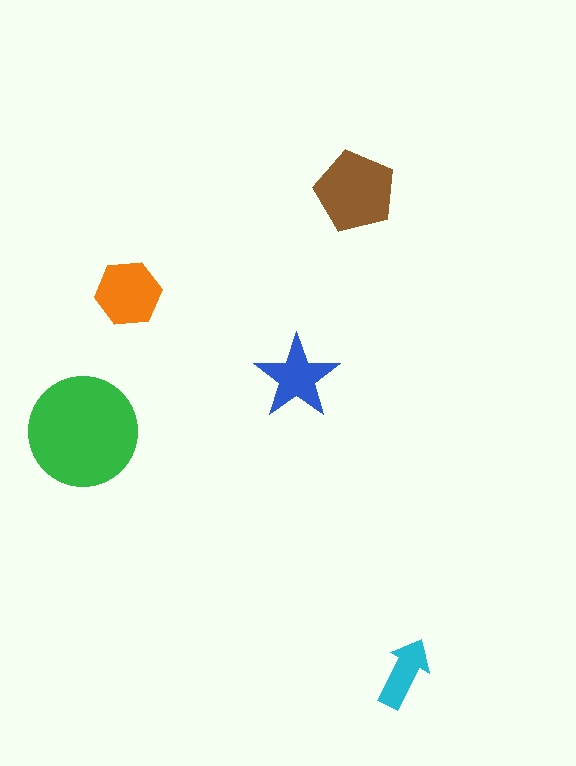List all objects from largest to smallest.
The green circle, the brown pentagon, the orange hexagon, the blue star, the cyan arrow.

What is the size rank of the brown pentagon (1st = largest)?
2nd.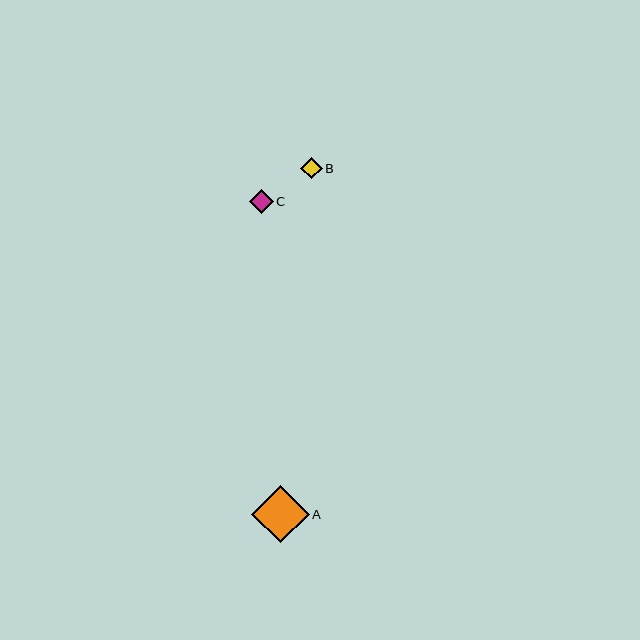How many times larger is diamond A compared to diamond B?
Diamond A is approximately 2.7 times the size of diamond B.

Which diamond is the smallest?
Diamond B is the smallest with a size of approximately 21 pixels.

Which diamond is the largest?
Diamond A is the largest with a size of approximately 57 pixels.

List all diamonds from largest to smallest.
From largest to smallest: A, C, B.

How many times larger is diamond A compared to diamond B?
Diamond A is approximately 2.7 times the size of diamond B.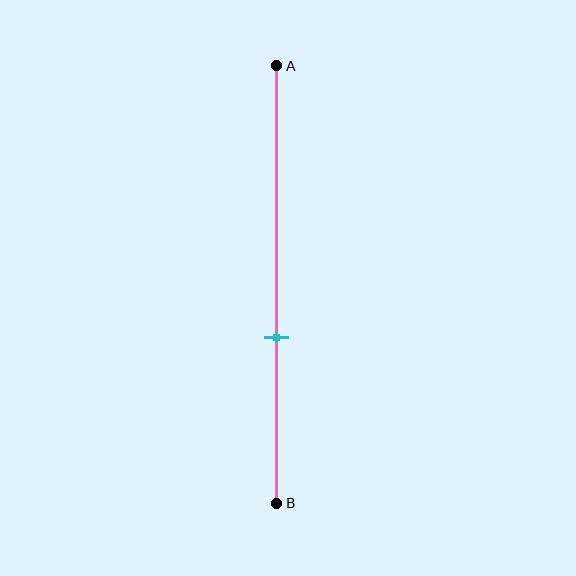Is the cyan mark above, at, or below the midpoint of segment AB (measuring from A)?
The cyan mark is below the midpoint of segment AB.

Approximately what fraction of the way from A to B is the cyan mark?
The cyan mark is approximately 60% of the way from A to B.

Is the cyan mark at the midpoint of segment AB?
No, the mark is at about 60% from A, not at the 50% midpoint.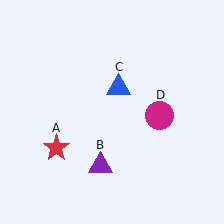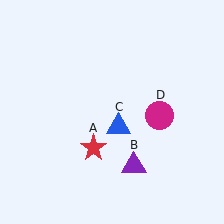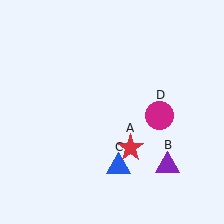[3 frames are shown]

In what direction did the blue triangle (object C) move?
The blue triangle (object C) moved down.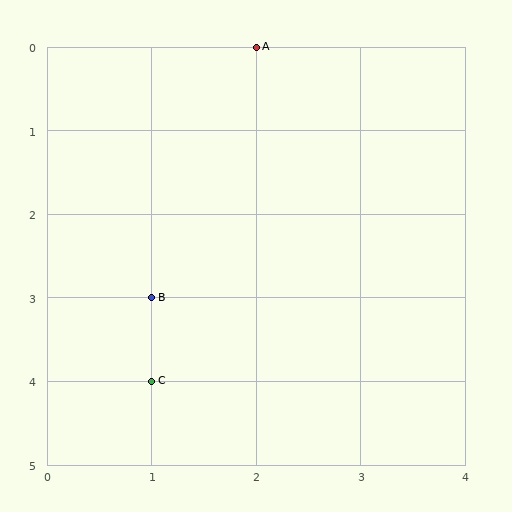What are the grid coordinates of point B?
Point B is at grid coordinates (1, 3).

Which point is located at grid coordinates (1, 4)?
Point C is at (1, 4).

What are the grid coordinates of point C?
Point C is at grid coordinates (1, 4).